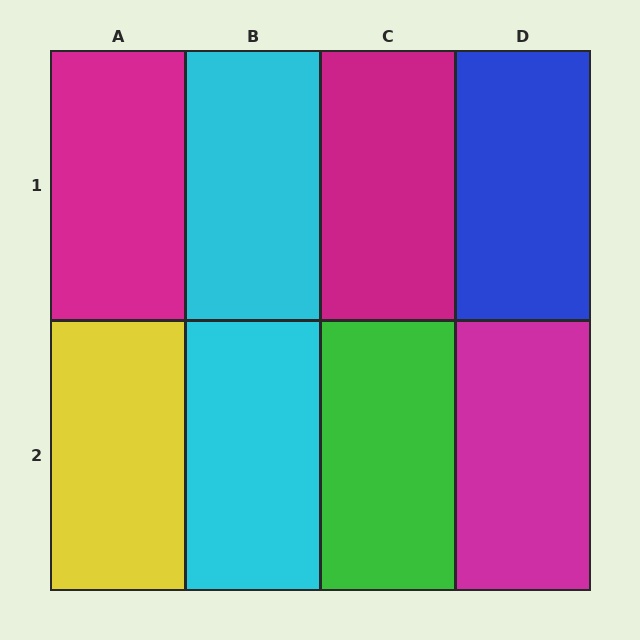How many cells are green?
1 cell is green.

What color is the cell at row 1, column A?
Magenta.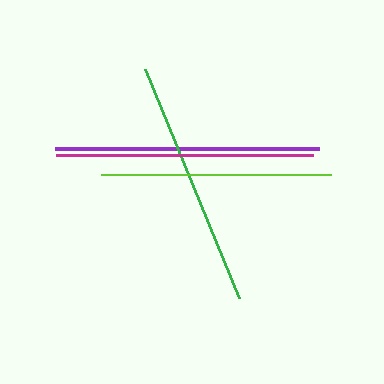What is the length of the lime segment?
The lime segment is approximately 230 pixels long.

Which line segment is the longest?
The purple line is the longest at approximately 263 pixels.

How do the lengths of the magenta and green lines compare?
The magenta and green lines are approximately the same length.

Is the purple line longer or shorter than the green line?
The purple line is longer than the green line.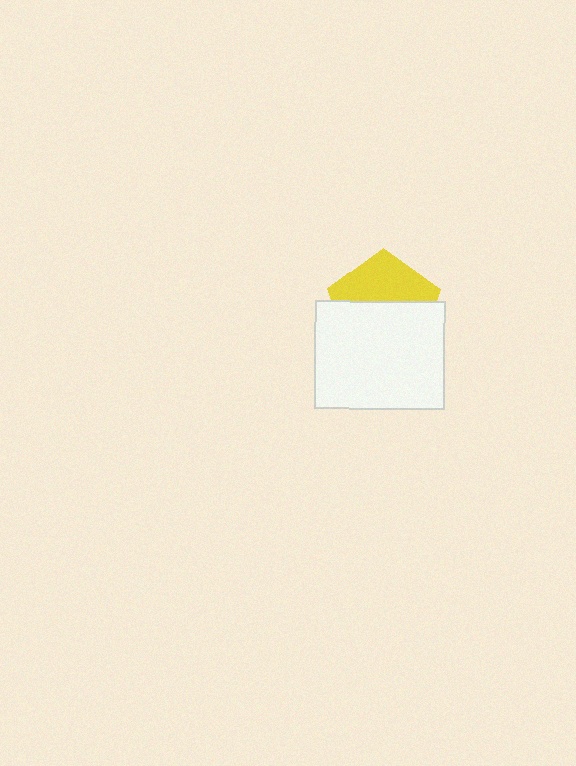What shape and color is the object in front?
The object in front is a white rectangle.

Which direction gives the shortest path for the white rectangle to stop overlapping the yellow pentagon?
Moving down gives the shortest separation.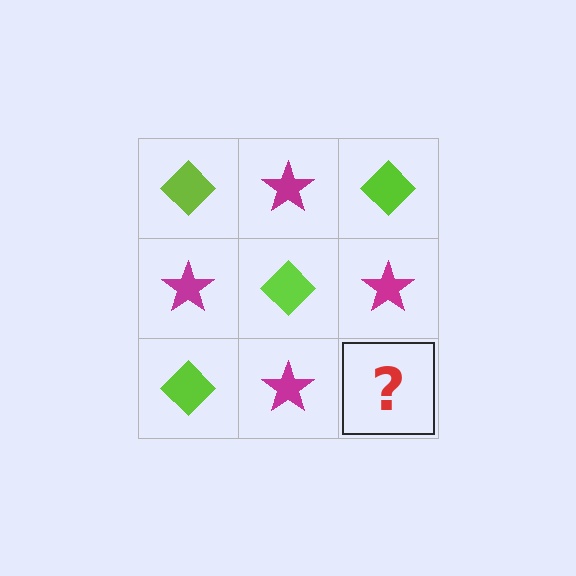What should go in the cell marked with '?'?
The missing cell should contain a lime diamond.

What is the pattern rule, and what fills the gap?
The rule is that it alternates lime diamond and magenta star in a checkerboard pattern. The gap should be filled with a lime diamond.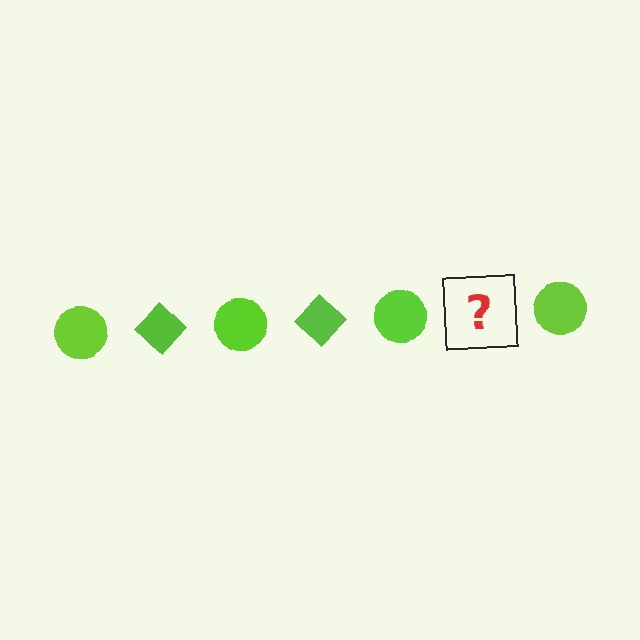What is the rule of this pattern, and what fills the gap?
The rule is that the pattern cycles through circle, diamond shapes in lime. The gap should be filled with a lime diamond.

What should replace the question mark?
The question mark should be replaced with a lime diamond.